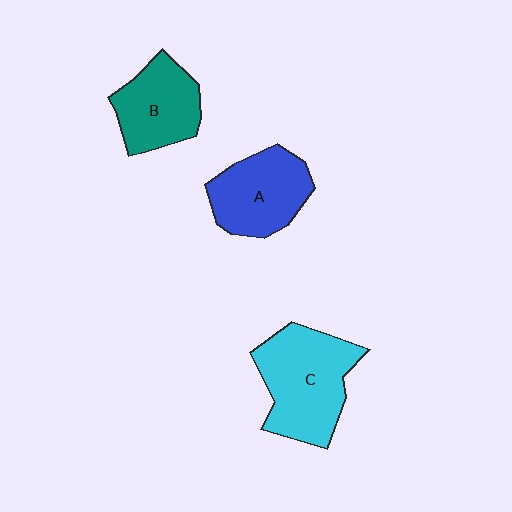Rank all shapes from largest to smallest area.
From largest to smallest: C (cyan), A (blue), B (teal).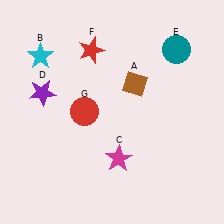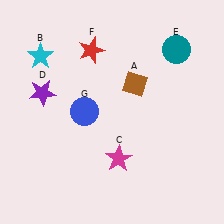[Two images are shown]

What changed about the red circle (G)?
In Image 1, G is red. In Image 2, it changed to blue.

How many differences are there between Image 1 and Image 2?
There is 1 difference between the two images.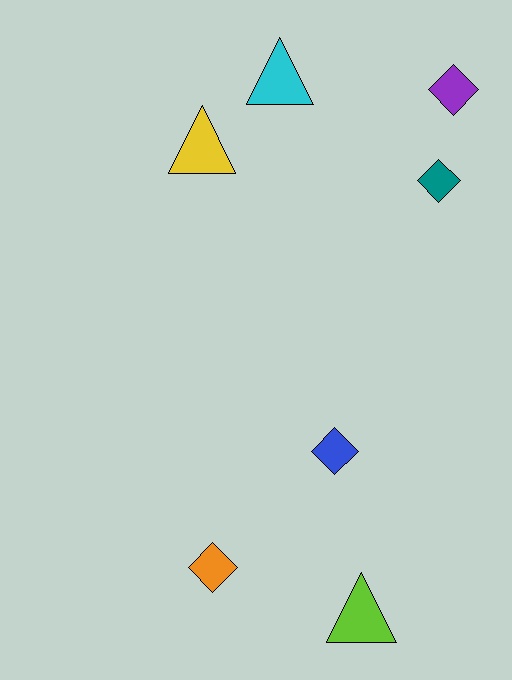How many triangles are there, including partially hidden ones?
There are 3 triangles.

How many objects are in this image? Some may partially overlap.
There are 7 objects.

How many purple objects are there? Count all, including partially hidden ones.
There is 1 purple object.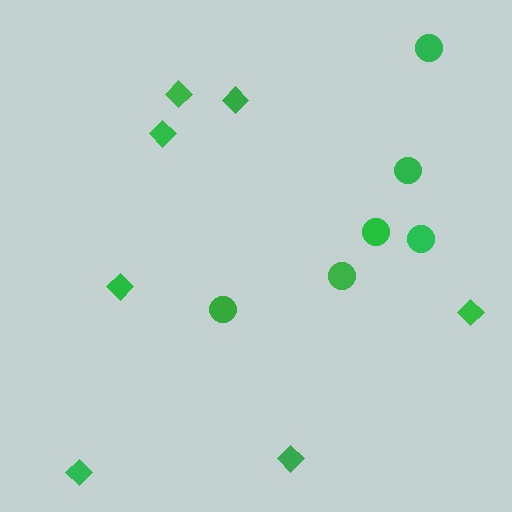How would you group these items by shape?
There are 2 groups: one group of diamonds (7) and one group of circles (6).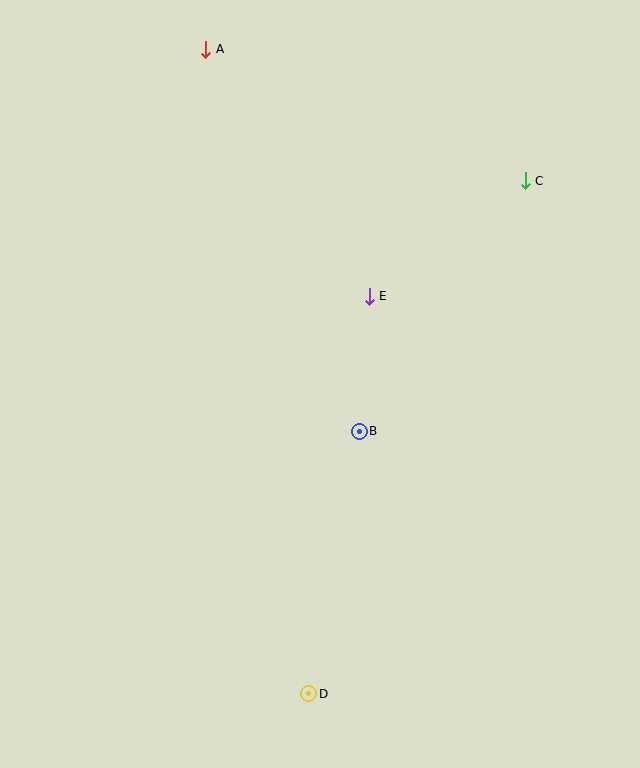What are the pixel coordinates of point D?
Point D is at (309, 694).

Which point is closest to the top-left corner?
Point A is closest to the top-left corner.